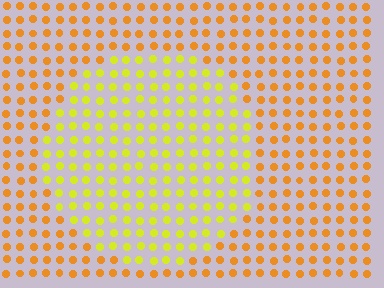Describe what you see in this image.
The image is filled with small orange elements in a uniform arrangement. A circle-shaped region is visible where the elements are tinted to a slightly different hue, forming a subtle color boundary.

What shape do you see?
I see a circle.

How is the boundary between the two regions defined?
The boundary is defined purely by a slight shift in hue (about 34 degrees). Spacing, size, and orientation are identical on both sides.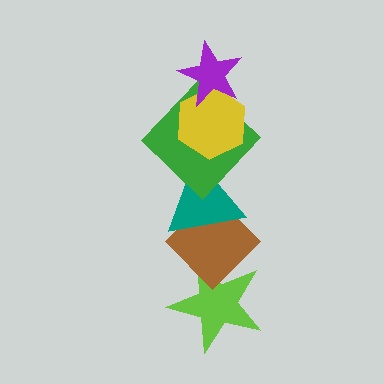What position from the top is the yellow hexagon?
The yellow hexagon is 2nd from the top.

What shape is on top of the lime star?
The brown diamond is on top of the lime star.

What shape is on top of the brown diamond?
The teal triangle is on top of the brown diamond.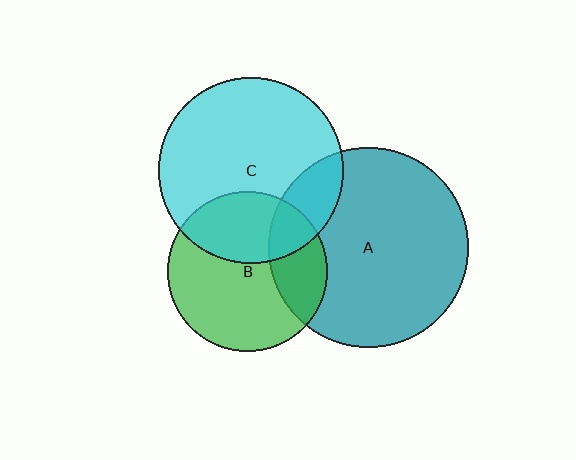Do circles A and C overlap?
Yes.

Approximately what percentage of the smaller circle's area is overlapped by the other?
Approximately 20%.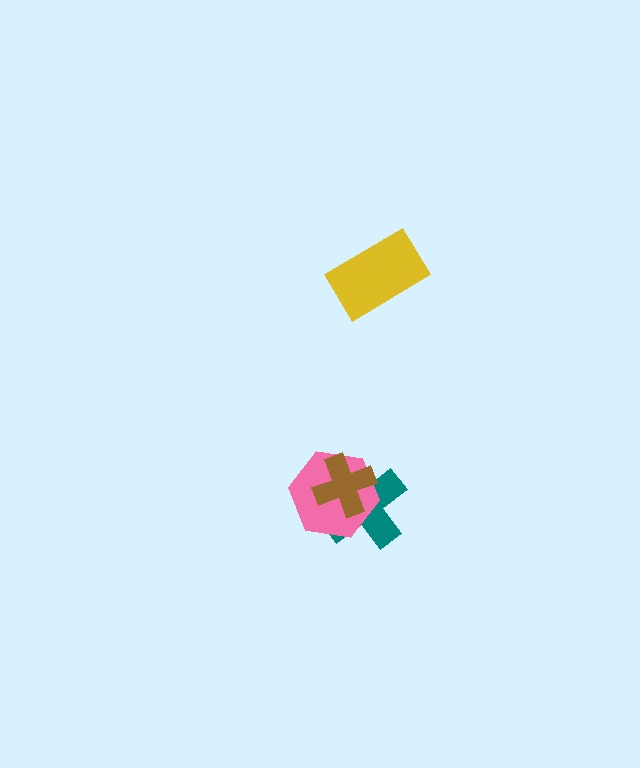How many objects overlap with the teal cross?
2 objects overlap with the teal cross.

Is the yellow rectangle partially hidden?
No, no other shape covers it.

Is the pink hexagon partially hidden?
Yes, it is partially covered by another shape.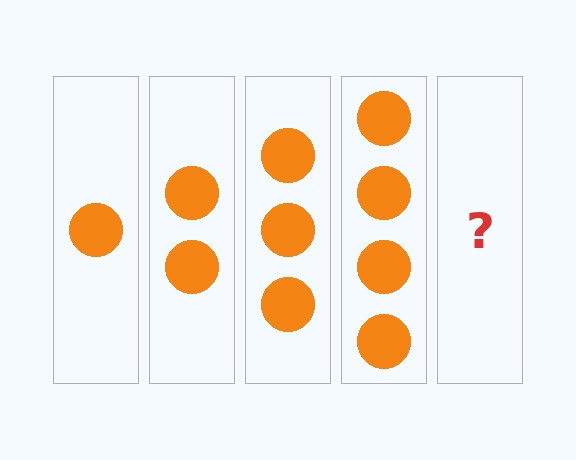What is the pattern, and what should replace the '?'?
The pattern is that each step adds one more circle. The '?' should be 5 circles.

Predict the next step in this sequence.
The next step is 5 circles.